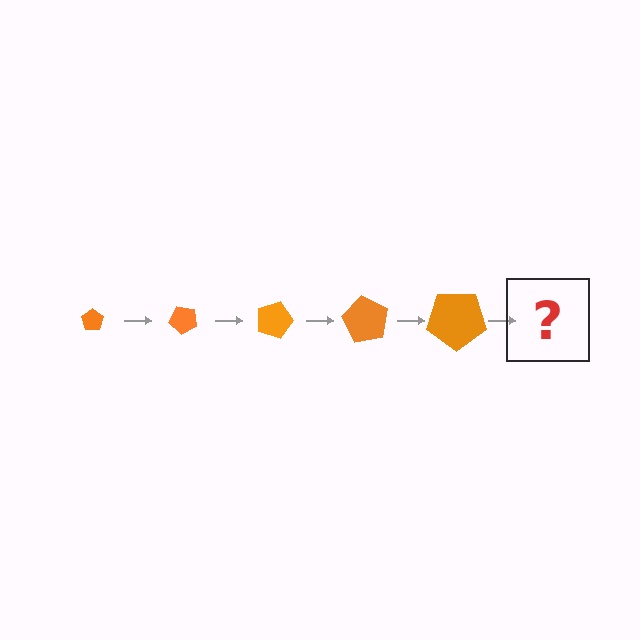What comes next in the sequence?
The next element should be a pentagon, larger than the previous one and rotated 225 degrees from the start.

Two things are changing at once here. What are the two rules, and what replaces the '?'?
The two rules are that the pentagon grows larger each step and it rotates 45 degrees each step. The '?' should be a pentagon, larger than the previous one and rotated 225 degrees from the start.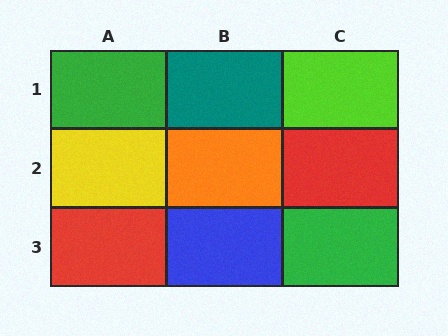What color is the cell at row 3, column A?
Red.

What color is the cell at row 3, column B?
Blue.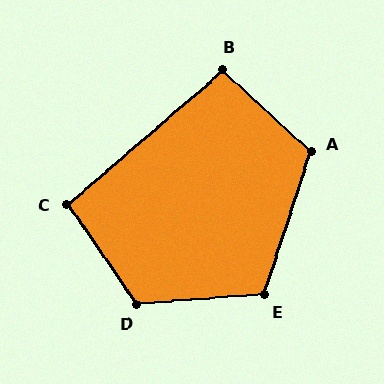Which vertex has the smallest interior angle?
C, at approximately 96 degrees.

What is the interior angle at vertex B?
Approximately 96 degrees (obtuse).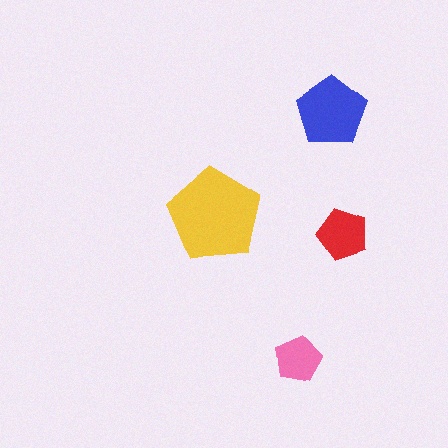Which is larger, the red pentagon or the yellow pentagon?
The yellow one.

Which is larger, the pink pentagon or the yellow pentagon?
The yellow one.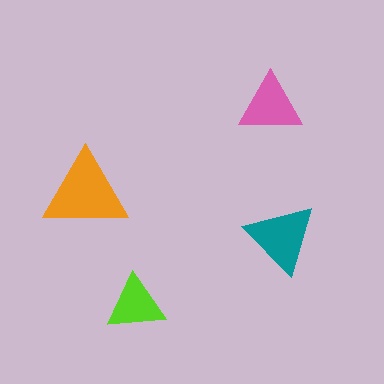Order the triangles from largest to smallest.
the orange one, the teal one, the pink one, the lime one.